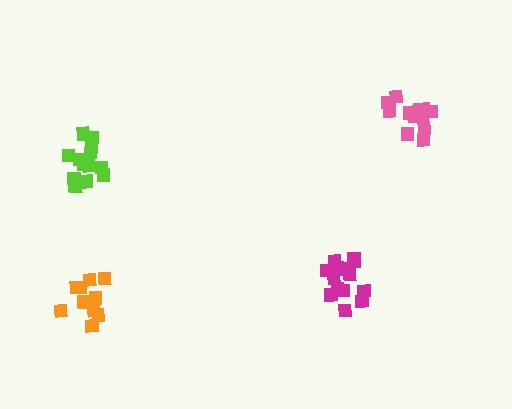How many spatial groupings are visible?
There are 4 spatial groupings.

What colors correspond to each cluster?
The clusters are colored: magenta, pink, orange, lime.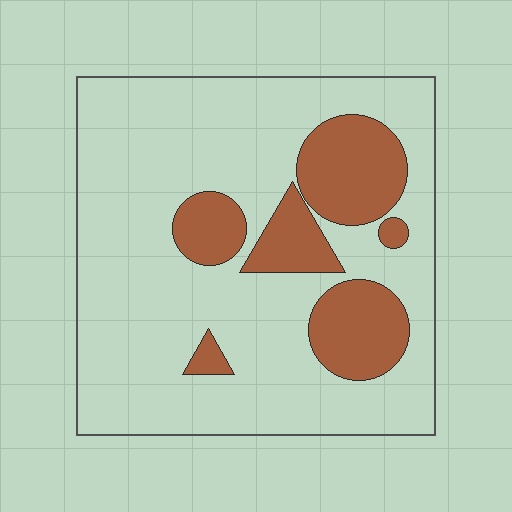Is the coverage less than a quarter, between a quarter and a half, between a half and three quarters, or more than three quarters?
Less than a quarter.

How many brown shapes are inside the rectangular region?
6.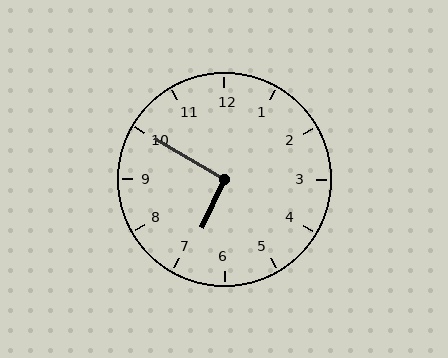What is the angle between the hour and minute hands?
Approximately 95 degrees.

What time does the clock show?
6:50.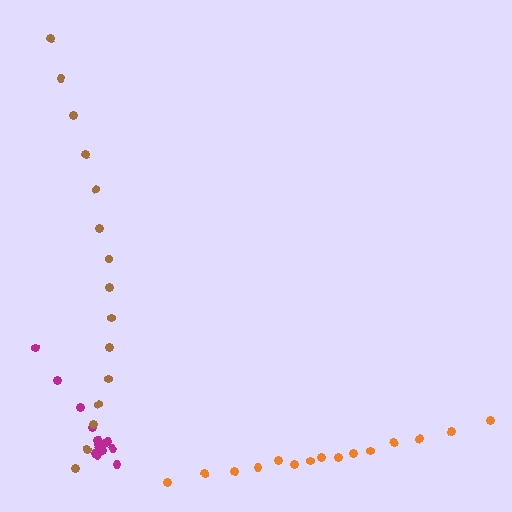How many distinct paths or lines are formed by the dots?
There are 3 distinct paths.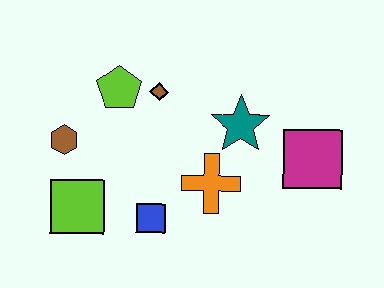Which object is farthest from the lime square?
The magenta square is farthest from the lime square.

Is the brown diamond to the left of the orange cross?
Yes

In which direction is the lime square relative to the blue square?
The lime square is to the left of the blue square.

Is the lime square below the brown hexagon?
Yes